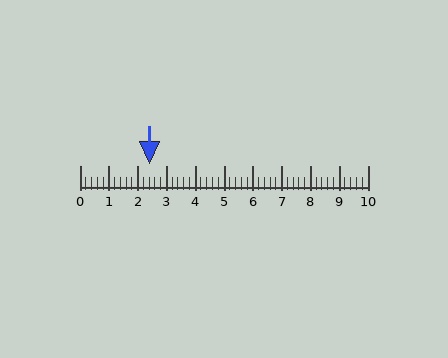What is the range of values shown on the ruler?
The ruler shows values from 0 to 10.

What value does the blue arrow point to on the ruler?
The blue arrow points to approximately 2.4.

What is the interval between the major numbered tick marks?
The major tick marks are spaced 1 units apart.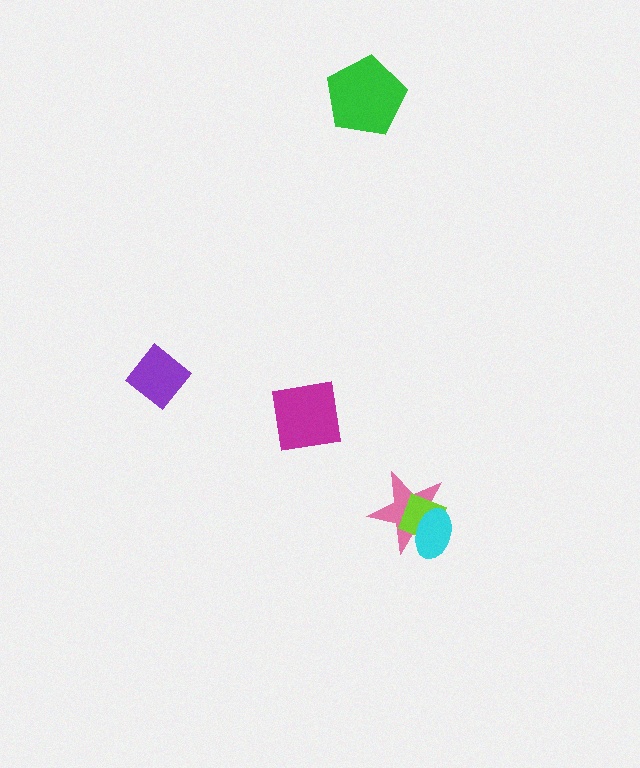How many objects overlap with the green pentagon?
0 objects overlap with the green pentagon.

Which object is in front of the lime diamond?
The cyan ellipse is in front of the lime diamond.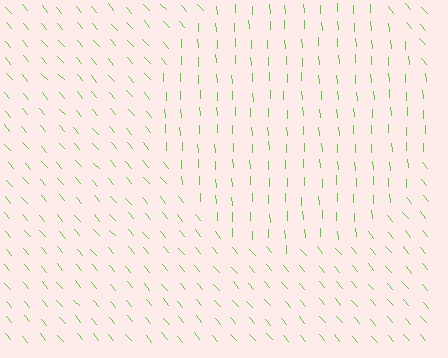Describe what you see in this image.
The image is filled with small lime line segments. A circle region in the image has lines oriented differently from the surrounding lines, creating a visible texture boundary.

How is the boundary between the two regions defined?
The boundary is defined purely by a change in line orientation (approximately 38 degrees difference). All lines are the same color and thickness.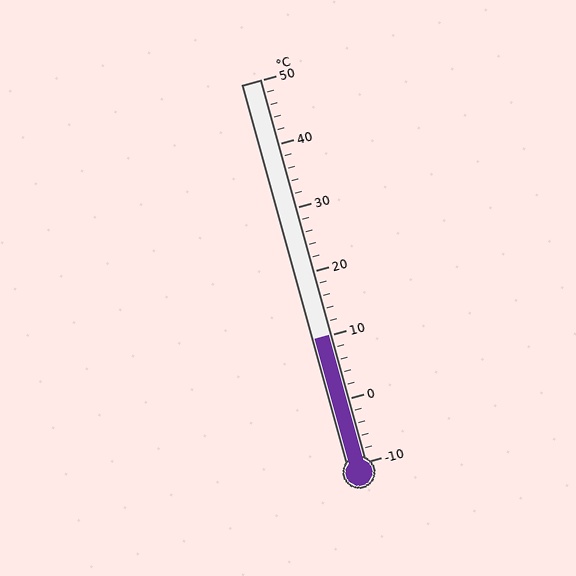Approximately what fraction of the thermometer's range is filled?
The thermometer is filled to approximately 35% of its range.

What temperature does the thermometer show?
The thermometer shows approximately 10°C.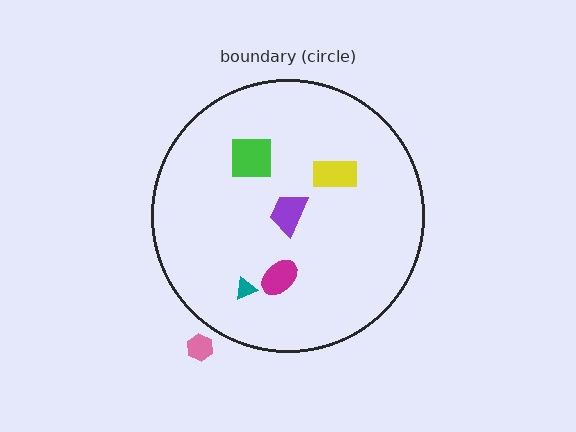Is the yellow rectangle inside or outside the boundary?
Inside.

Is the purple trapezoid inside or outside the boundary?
Inside.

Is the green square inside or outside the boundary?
Inside.